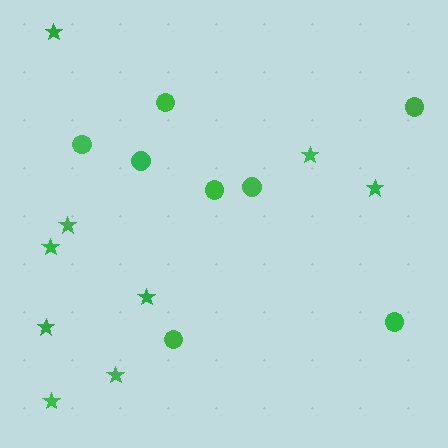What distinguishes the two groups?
There are 2 groups: one group of circles (8) and one group of stars (9).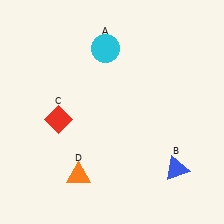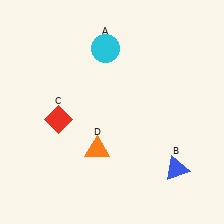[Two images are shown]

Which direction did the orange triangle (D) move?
The orange triangle (D) moved up.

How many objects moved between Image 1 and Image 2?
1 object moved between the two images.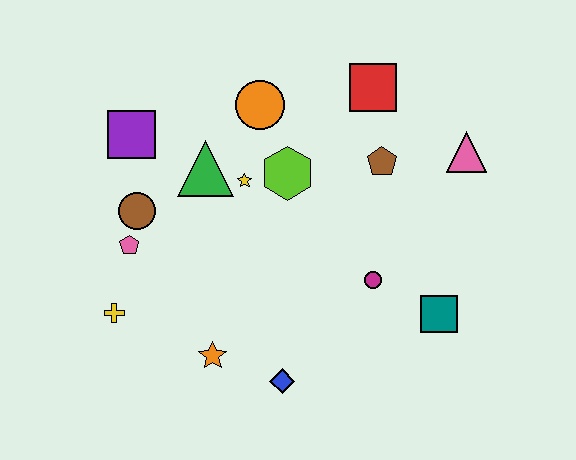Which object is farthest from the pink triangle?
The yellow cross is farthest from the pink triangle.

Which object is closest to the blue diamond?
The orange star is closest to the blue diamond.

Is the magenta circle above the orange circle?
No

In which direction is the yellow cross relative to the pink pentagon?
The yellow cross is below the pink pentagon.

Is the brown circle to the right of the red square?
No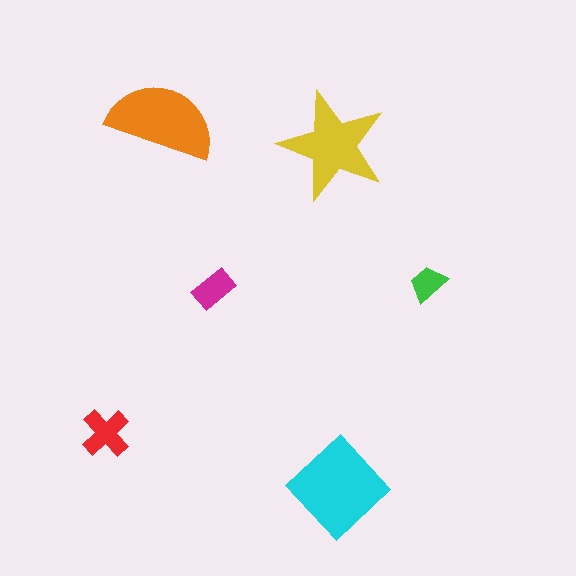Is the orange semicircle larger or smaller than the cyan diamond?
Smaller.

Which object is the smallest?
The green trapezoid.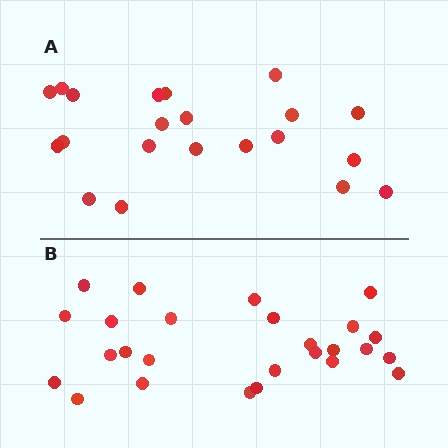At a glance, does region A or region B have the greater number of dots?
Region B (the bottom region) has more dots.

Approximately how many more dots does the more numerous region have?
Region B has about 5 more dots than region A.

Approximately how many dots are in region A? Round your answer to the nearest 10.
About 20 dots. (The exact count is 21, which rounds to 20.)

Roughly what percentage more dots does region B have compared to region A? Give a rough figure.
About 25% more.